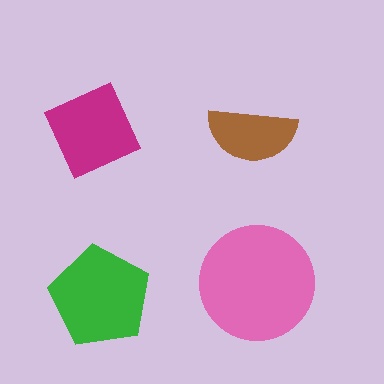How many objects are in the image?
There are 4 objects in the image.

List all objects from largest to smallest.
The pink circle, the green pentagon, the magenta square, the brown semicircle.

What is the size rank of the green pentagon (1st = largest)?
2nd.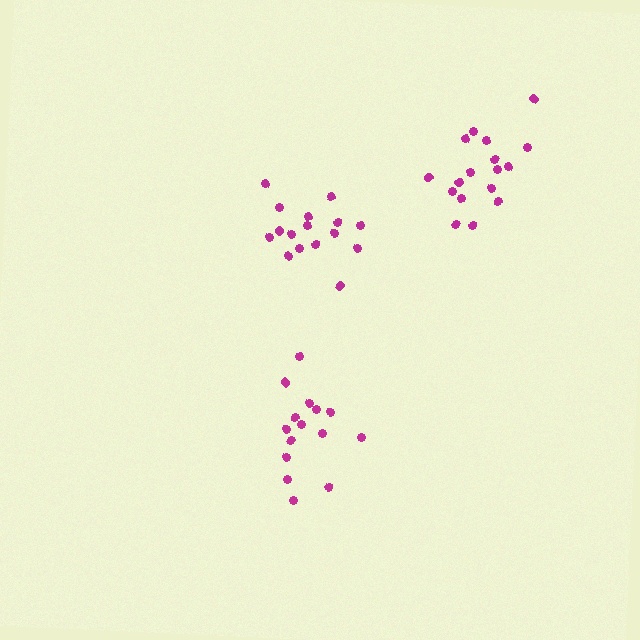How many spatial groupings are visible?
There are 3 spatial groupings.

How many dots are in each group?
Group 1: 17 dots, Group 2: 15 dots, Group 3: 16 dots (48 total).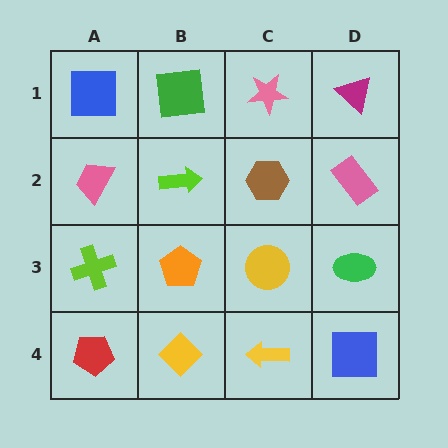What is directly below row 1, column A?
A pink trapezoid.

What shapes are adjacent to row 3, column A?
A pink trapezoid (row 2, column A), a red pentagon (row 4, column A), an orange pentagon (row 3, column B).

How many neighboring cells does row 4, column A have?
2.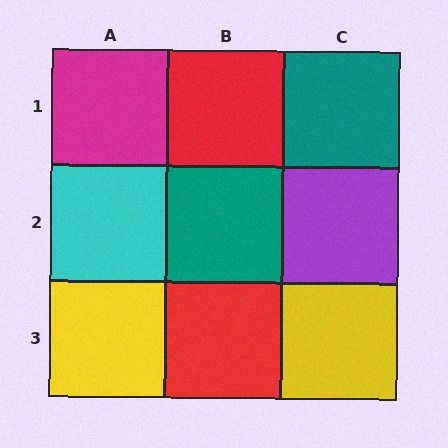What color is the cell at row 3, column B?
Red.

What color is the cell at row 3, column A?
Yellow.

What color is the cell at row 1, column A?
Magenta.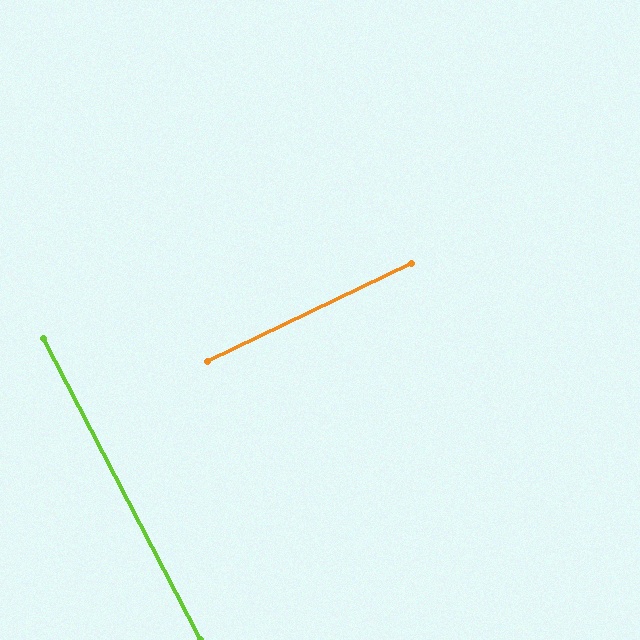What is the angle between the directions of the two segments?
Approximately 88 degrees.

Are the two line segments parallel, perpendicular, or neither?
Perpendicular — they meet at approximately 88°.